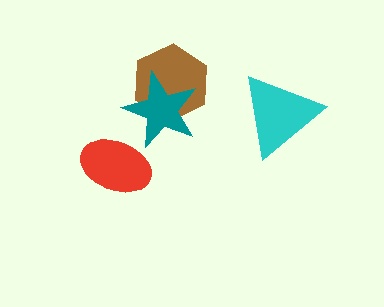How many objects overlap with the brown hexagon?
1 object overlaps with the brown hexagon.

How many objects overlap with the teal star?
1 object overlaps with the teal star.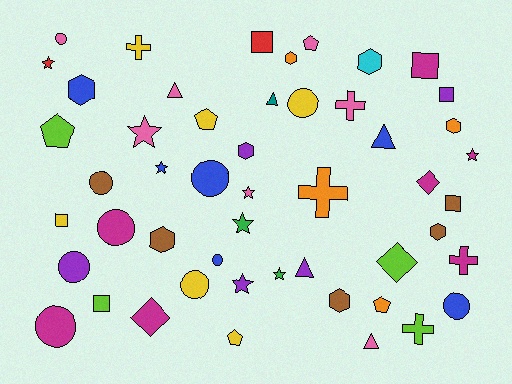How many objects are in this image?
There are 50 objects.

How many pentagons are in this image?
There are 5 pentagons.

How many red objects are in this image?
There are 2 red objects.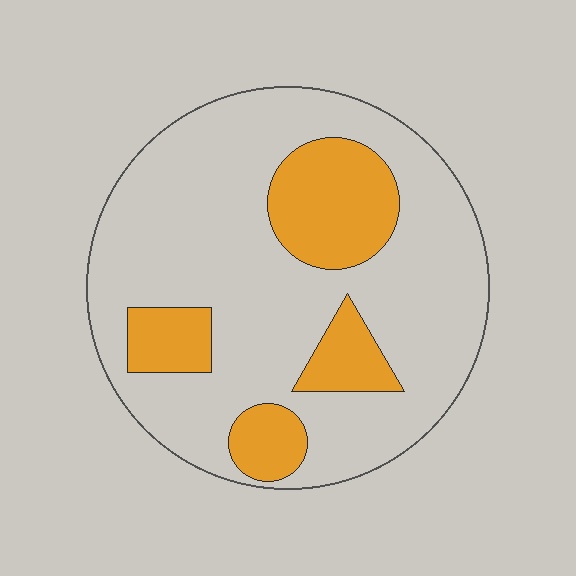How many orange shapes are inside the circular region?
4.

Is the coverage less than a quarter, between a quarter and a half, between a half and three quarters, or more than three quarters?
Less than a quarter.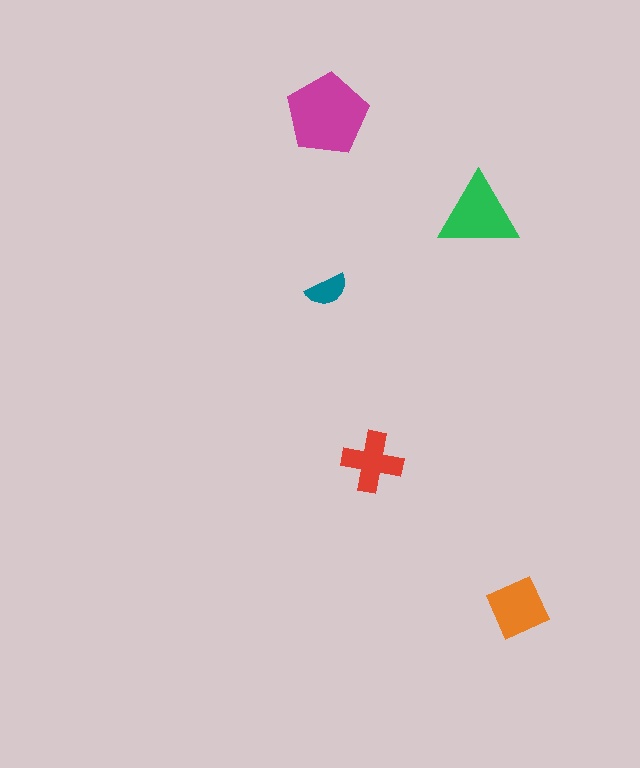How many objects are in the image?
There are 5 objects in the image.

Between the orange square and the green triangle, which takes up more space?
The green triangle.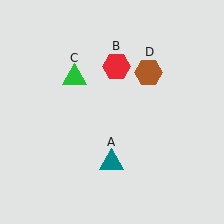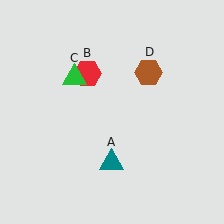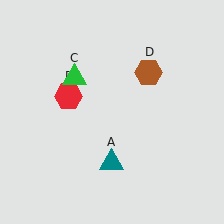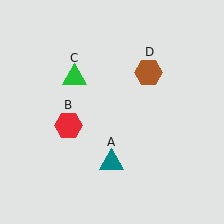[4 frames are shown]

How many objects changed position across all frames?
1 object changed position: red hexagon (object B).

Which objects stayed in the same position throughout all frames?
Teal triangle (object A) and green triangle (object C) and brown hexagon (object D) remained stationary.